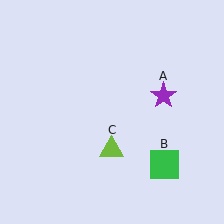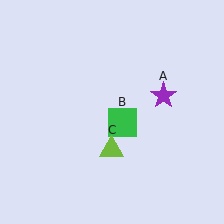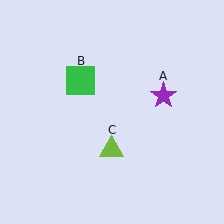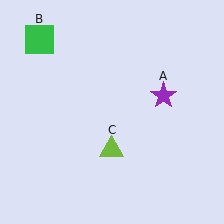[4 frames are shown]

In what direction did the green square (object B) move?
The green square (object B) moved up and to the left.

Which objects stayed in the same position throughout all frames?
Purple star (object A) and lime triangle (object C) remained stationary.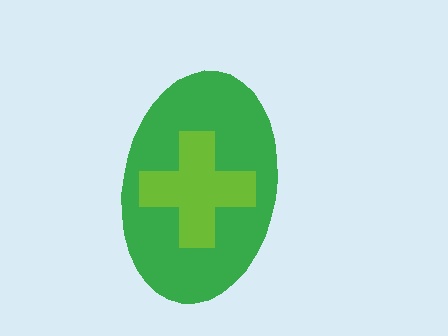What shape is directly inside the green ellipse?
The lime cross.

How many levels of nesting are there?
2.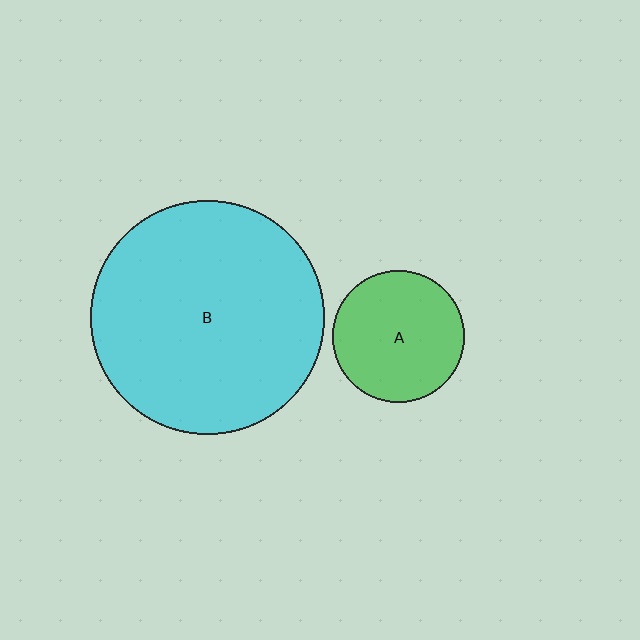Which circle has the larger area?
Circle B (cyan).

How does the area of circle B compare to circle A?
Approximately 3.1 times.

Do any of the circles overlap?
No, none of the circles overlap.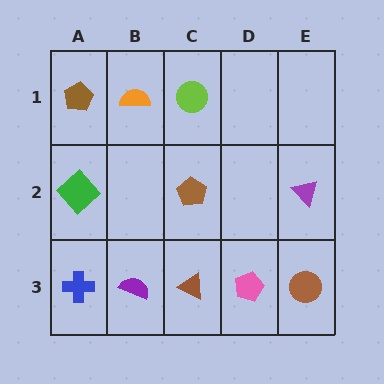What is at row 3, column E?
A brown circle.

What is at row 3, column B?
A purple semicircle.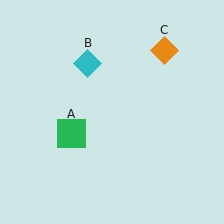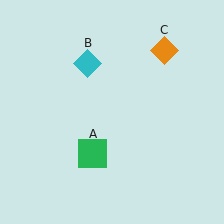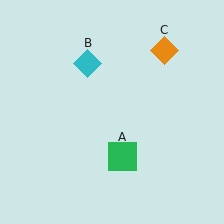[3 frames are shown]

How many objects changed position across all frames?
1 object changed position: green square (object A).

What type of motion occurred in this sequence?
The green square (object A) rotated counterclockwise around the center of the scene.